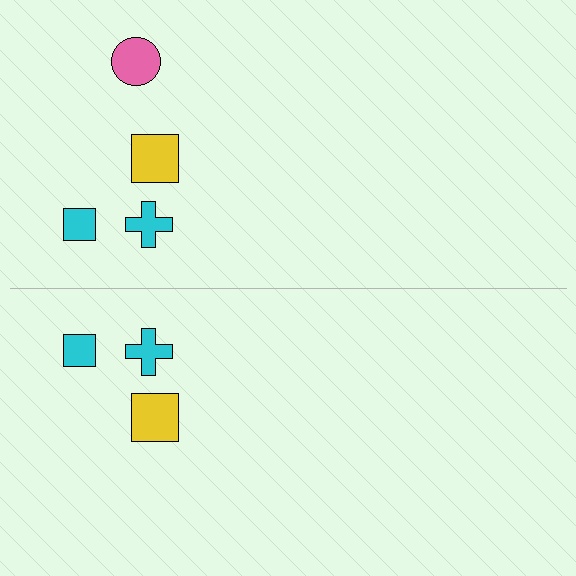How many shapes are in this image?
There are 7 shapes in this image.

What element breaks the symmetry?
A pink circle is missing from the bottom side.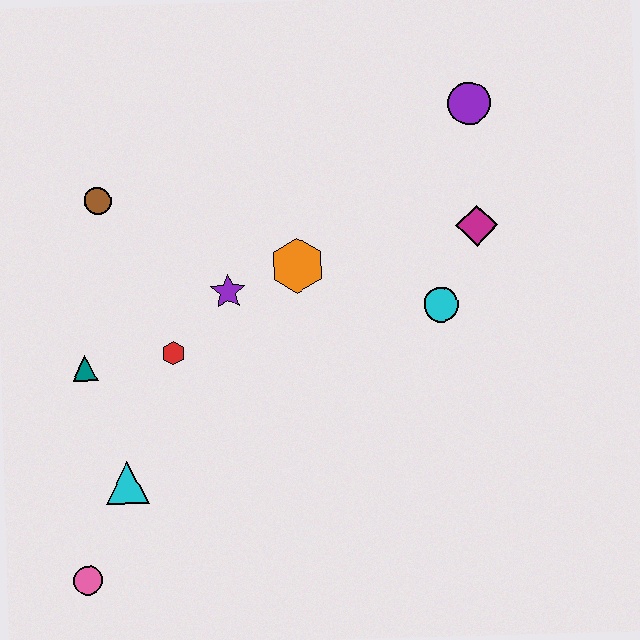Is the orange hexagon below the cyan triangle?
No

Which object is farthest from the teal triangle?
The purple circle is farthest from the teal triangle.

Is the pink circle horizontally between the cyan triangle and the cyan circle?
No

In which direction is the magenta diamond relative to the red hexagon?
The magenta diamond is to the right of the red hexagon.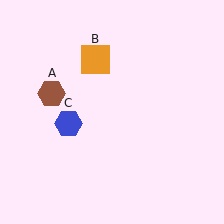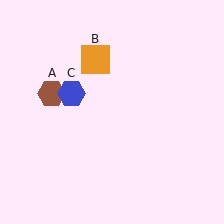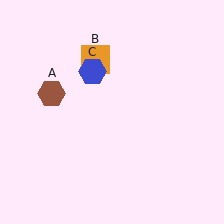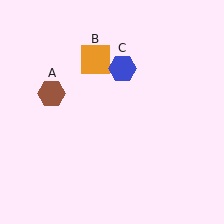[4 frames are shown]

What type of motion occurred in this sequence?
The blue hexagon (object C) rotated clockwise around the center of the scene.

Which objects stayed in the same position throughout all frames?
Brown hexagon (object A) and orange square (object B) remained stationary.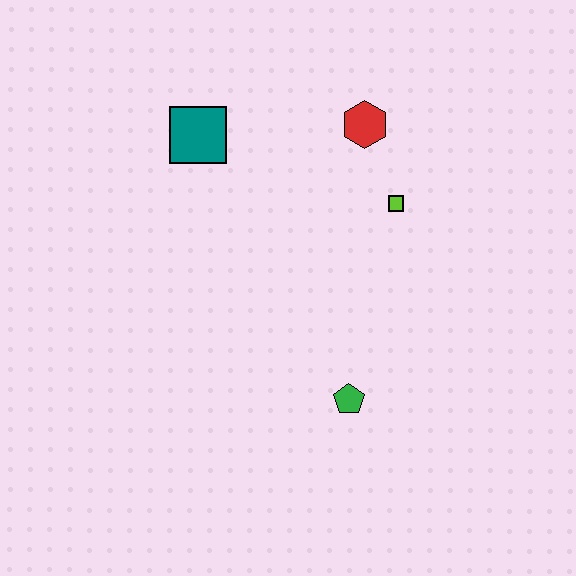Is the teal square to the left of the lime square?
Yes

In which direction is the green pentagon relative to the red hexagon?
The green pentagon is below the red hexagon.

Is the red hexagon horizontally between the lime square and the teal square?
Yes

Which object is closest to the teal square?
The red hexagon is closest to the teal square.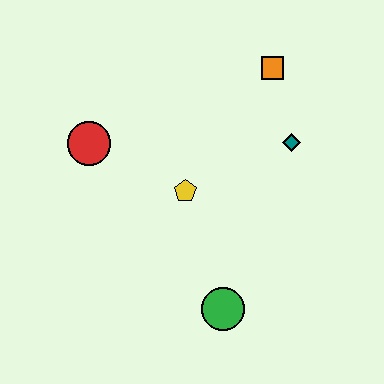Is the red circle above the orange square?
No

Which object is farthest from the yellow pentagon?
The orange square is farthest from the yellow pentagon.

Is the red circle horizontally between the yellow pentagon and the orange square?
No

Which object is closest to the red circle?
The yellow pentagon is closest to the red circle.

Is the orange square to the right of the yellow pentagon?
Yes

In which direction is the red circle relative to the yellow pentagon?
The red circle is to the left of the yellow pentagon.